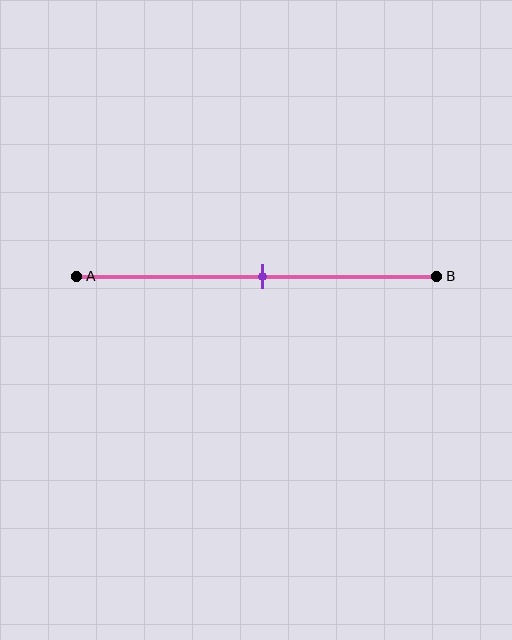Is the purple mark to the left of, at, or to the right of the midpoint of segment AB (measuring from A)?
The purple mark is approximately at the midpoint of segment AB.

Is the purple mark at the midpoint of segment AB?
Yes, the mark is approximately at the midpoint.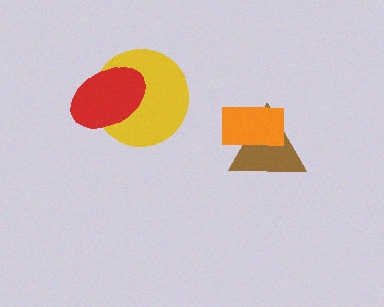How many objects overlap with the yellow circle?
1 object overlaps with the yellow circle.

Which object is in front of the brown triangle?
The orange rectangle is in front of the brown triangle.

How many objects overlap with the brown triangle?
1 object overlaps with the brown triangle.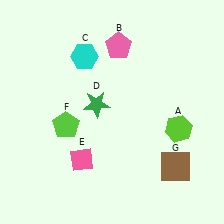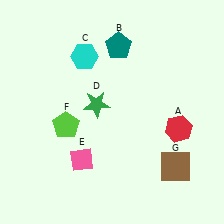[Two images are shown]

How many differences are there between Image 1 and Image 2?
There are 2 differences between the two images.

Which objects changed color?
A changed from lime to red. B changed from pink to teal.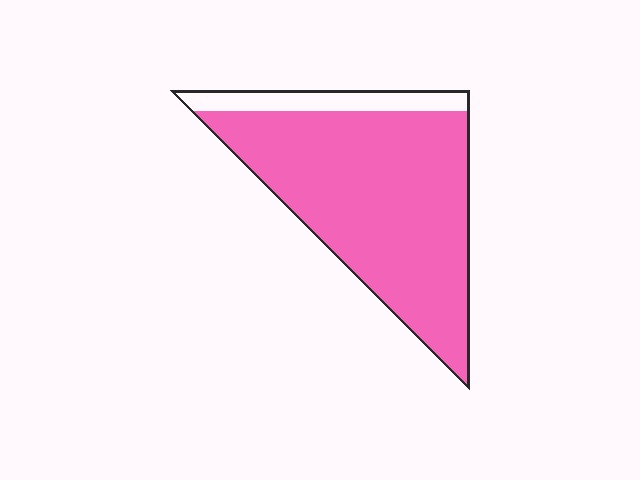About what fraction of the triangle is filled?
About seven eighths (7/8).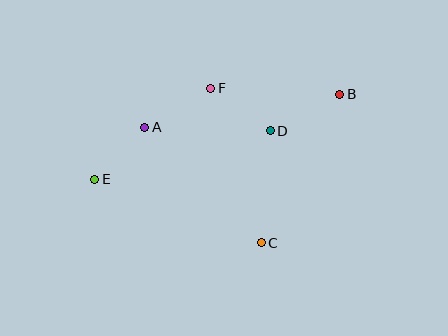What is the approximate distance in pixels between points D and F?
The distance between D and F is approximately 73 pixels.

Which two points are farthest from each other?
Points B and E are farthest from each other.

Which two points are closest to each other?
Points A and E are closest to each other.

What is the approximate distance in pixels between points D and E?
The distance between D and E is approximately 182 pixels.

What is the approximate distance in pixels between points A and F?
The distance between A and F is approximately 77 pixels.